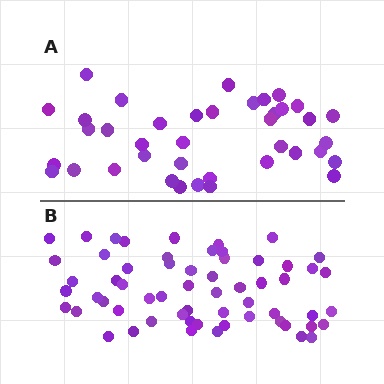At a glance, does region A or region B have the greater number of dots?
Region B (the bottom region) has more dots.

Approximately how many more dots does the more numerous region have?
Region B has approximately 20 more dots than region A.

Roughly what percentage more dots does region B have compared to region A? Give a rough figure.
About 55% more.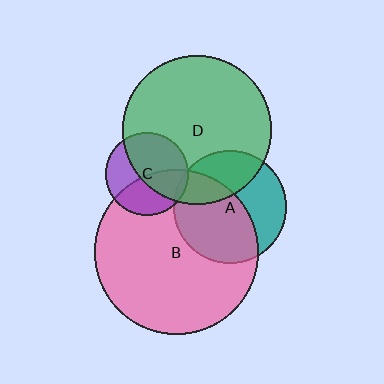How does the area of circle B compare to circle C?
Approximately 3.9 times.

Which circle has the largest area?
Circle B (pink).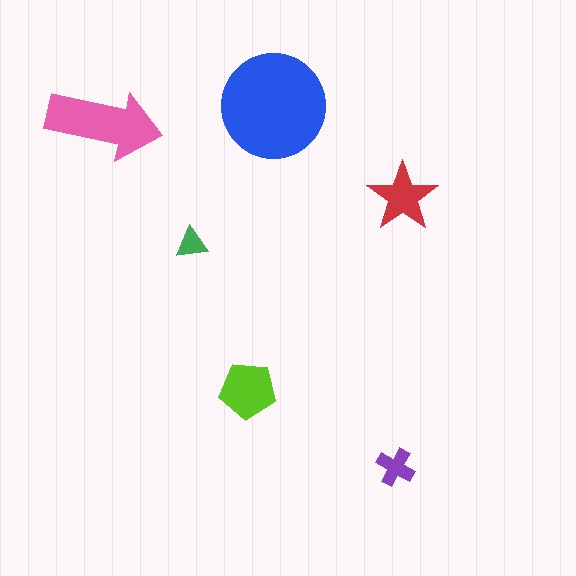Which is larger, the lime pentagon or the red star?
The lime pentagon.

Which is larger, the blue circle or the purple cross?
The blue circle.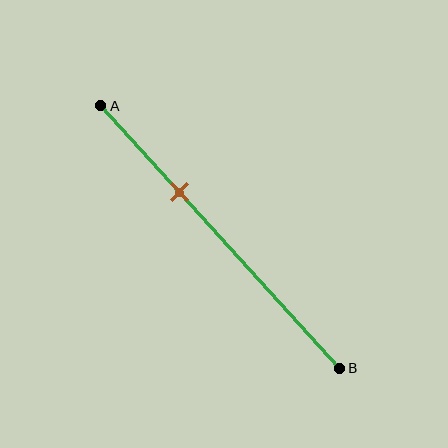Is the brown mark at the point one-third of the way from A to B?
Yes, the mark is approximately at the one-third point.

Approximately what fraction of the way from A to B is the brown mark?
The brown mark is approximately 35% of the way from A to B.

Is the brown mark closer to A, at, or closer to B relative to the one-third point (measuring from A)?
The brown mark is approximately at the one-third point of segment AB.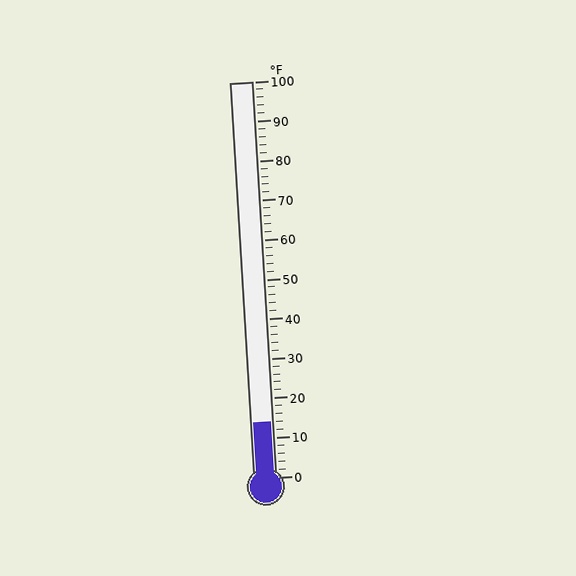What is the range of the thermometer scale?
The thermometer scale ranges from 0°F to 100°F.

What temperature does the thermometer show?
The thermometer shows approximately 14°F.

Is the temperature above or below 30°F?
The temperature is below 30°F.